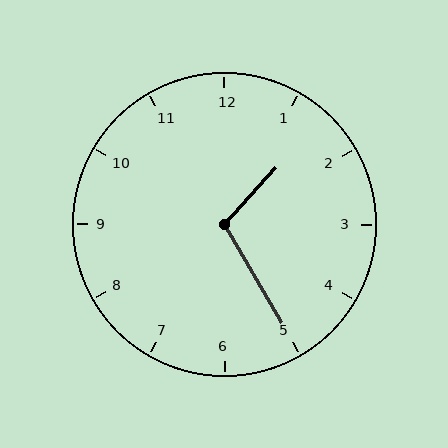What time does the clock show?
1:25.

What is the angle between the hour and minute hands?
Approximately 108 degrees.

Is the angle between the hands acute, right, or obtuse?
It is obtuse.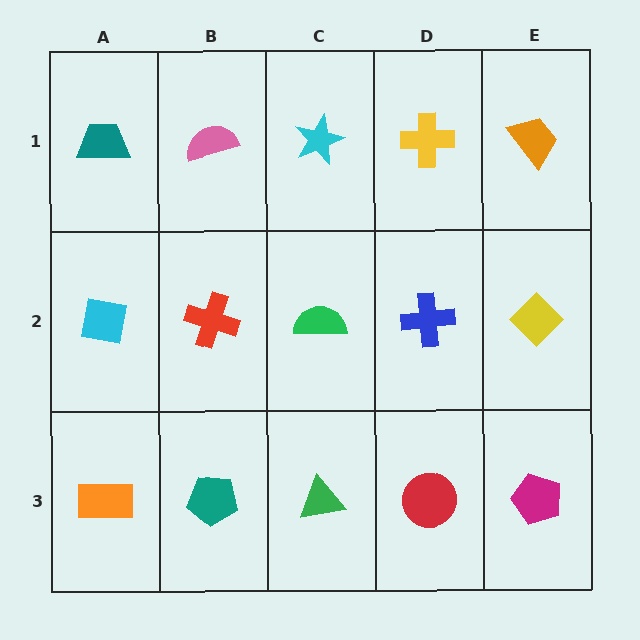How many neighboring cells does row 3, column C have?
3.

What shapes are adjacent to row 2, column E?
An orange trapezoid (row 1, column E), a magenta pentagon (row 3, column E), a blue cross (row 2, column D).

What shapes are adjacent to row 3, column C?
A green semicircle (row 2, column C), a teal pentagon (row 3, column B), a red circle (row 3, column D).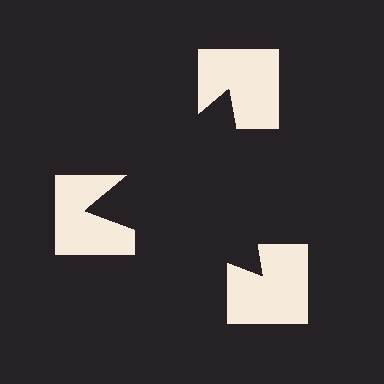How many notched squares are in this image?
There are 3 — one at each vertex of the illusory triangle.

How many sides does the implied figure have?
3 sides.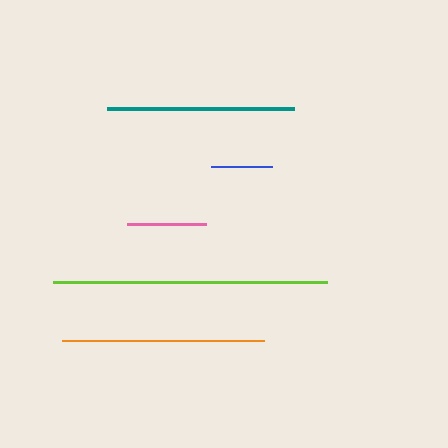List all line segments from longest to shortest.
From longest to shortest: lime, orange, teal, pink, blue.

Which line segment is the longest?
The lime line is the longest at approximately 274 pixels.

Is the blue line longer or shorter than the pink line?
The pink line is longer than the blue line.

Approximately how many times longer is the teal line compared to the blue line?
The teal line is approximately 3.1 times the length of the blue line.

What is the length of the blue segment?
The blue segment is approximately 60 pixels long.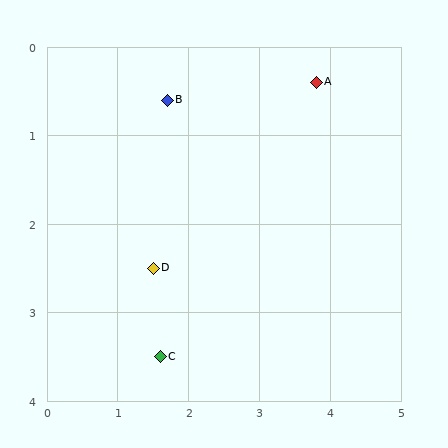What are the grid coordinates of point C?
Point C is at approximately (1.6, 3.5).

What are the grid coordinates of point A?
Point A is at approximately (3.8, 0.4).